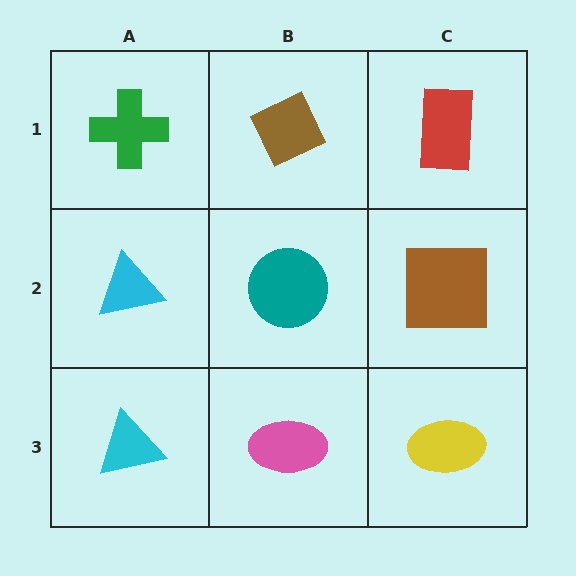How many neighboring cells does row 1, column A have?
2.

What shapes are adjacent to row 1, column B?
A teal circle (row 2, column B), a green cross (row 1, column A), a red rectangle (row 1, column C).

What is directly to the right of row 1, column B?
A red rectangle.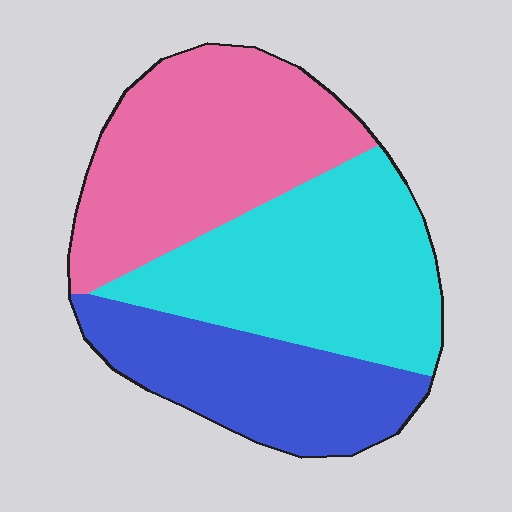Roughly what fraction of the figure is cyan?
Cyan takes up between a quarter and a half of the figure.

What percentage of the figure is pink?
Pink covers about 35% of the figure.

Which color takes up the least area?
Blue, at roughly 25%.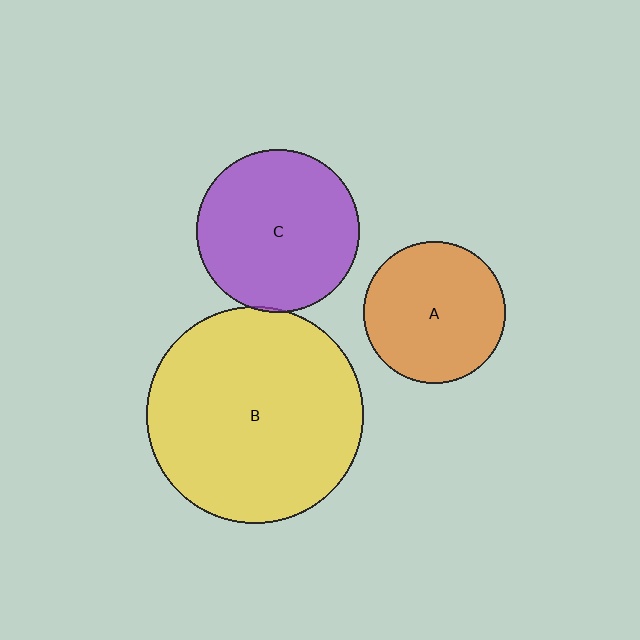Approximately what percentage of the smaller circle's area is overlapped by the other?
Approximately 5%.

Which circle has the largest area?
Circle B (yellow).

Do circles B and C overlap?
Yes.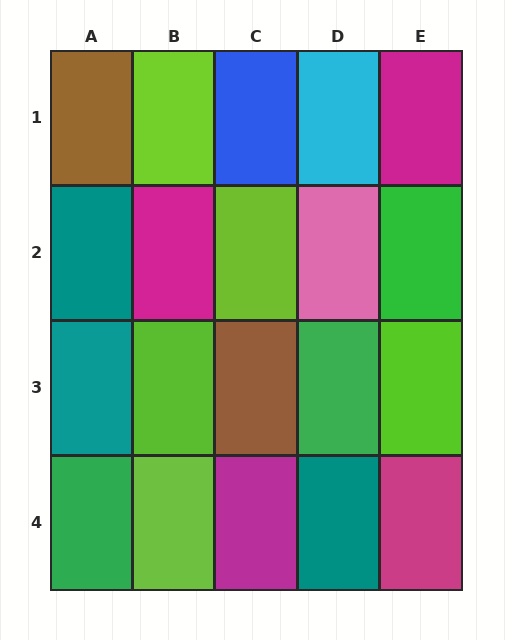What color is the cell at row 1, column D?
Cyan.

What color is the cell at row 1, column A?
Brown.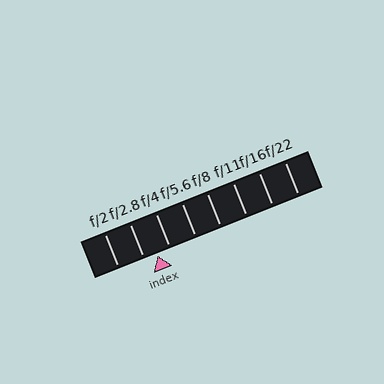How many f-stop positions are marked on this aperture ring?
There are 8 f-stop positions marked.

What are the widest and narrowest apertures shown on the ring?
The widest aperture shown is f/2 and the narrowest is f/22.